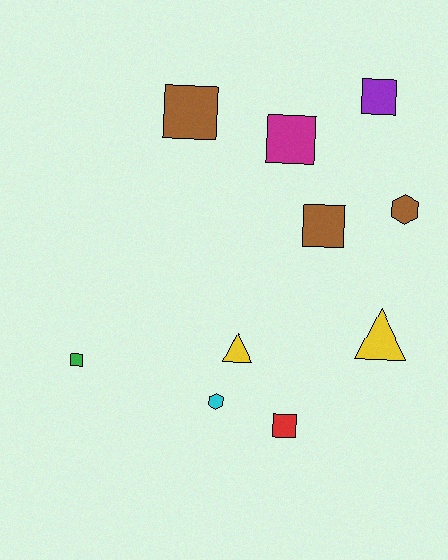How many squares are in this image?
There are 6 squares.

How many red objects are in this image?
There is 1 red object.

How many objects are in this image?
There are 10 objects.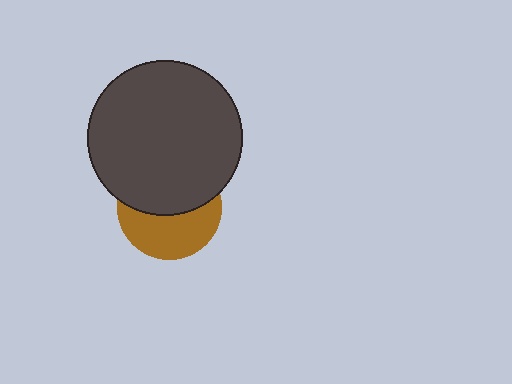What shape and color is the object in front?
The object in front is a dark gray circle.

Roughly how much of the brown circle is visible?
About half of it is visible (roughly 48%).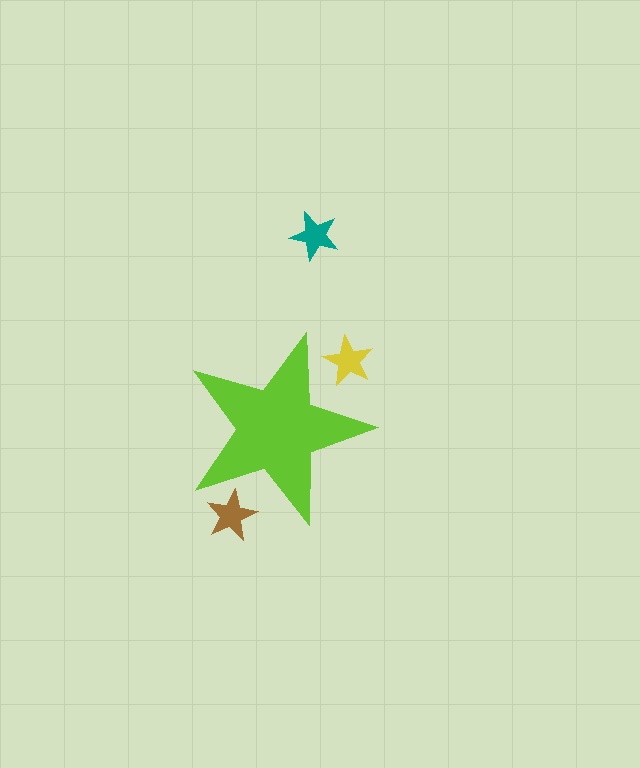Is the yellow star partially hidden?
Yes, the yellow star is partially hidden behind the lime star.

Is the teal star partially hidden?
No, the teal star is fully visible.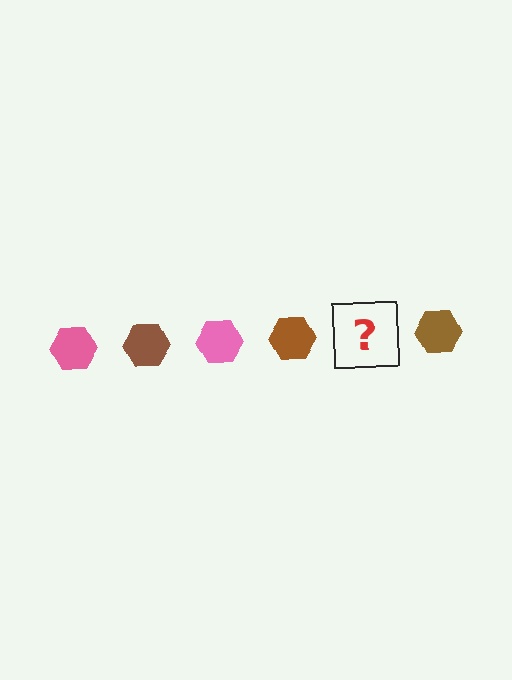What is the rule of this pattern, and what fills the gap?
The rule is that the pattern cycles through pink, brown hexagons. The gap should be filled with a pink hexagon.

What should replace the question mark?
The question mark should be replaced with a pink hexagon.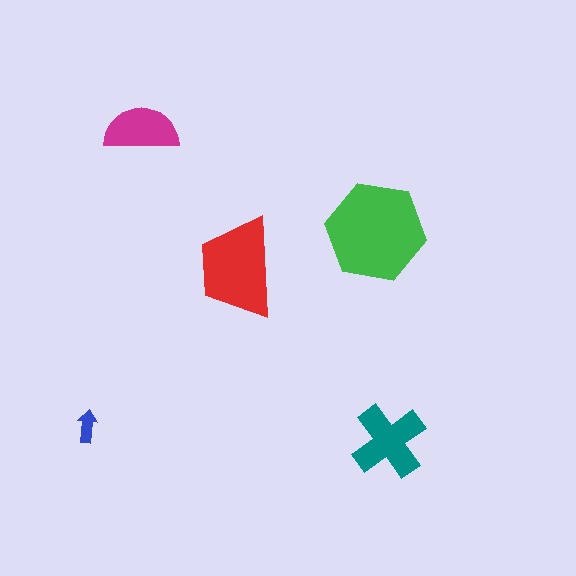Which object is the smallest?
The blue arrow.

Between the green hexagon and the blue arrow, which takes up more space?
The green hexagon.